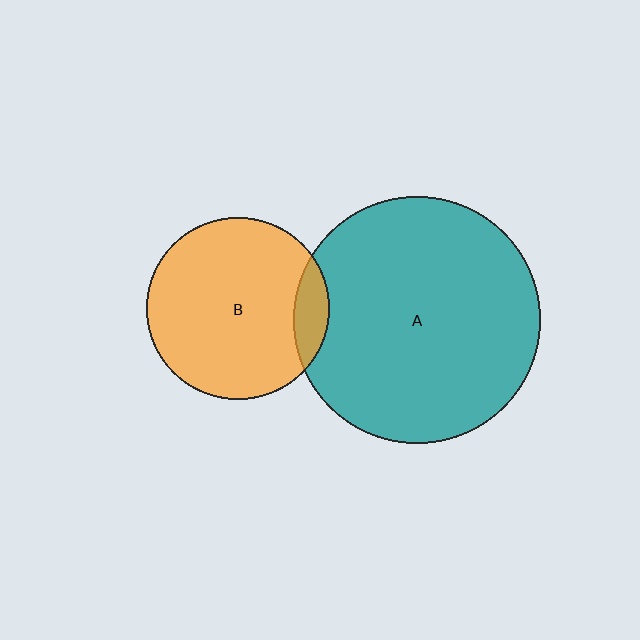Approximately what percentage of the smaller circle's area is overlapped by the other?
Approximately 10%.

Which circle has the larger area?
Circle A (teal).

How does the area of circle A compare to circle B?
Approximately 1.8 times.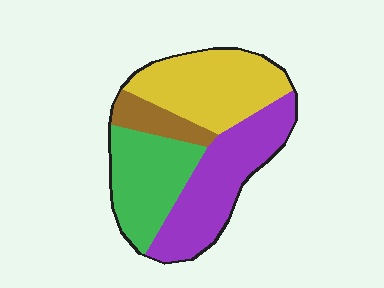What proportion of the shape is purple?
Purple covers 33% of the shape.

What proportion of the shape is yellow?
Yellow covers around 30% of the shape.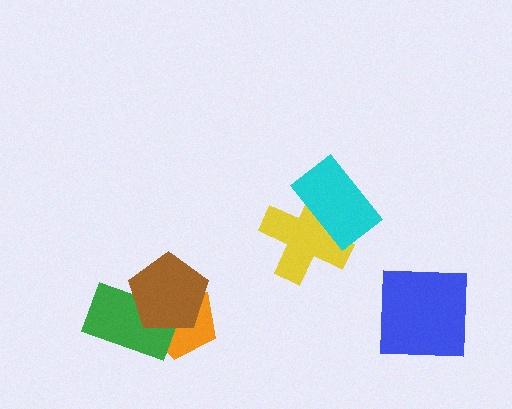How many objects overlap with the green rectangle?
2 objects overlap with the green rectangle.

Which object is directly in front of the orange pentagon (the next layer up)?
The green rectangle is directly in front of the orange pentagon.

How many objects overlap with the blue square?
0 objects overlap with the blue square.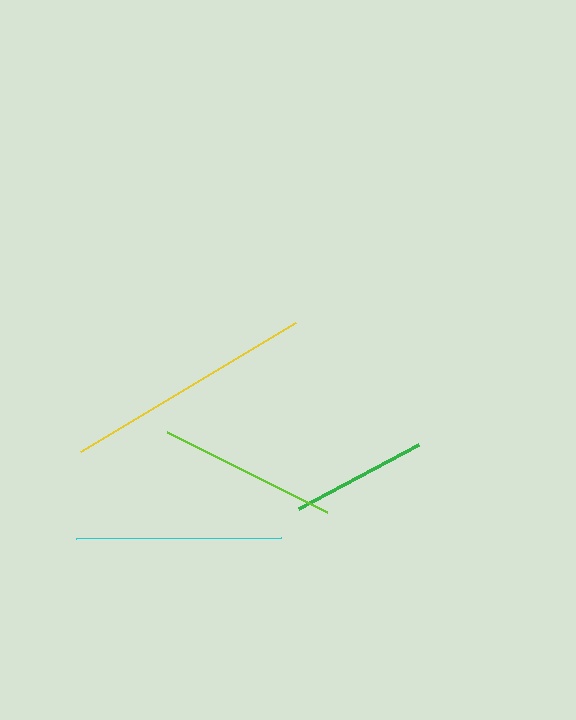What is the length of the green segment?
The green segment is approximately 136 pixels long.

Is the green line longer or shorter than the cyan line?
The cyan line is longer than the green line.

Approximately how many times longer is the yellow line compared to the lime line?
The yellow line is approximately 1.4 times the length of the lime line.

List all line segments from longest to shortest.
From longest to shortest: yellow, cyan, lime, green.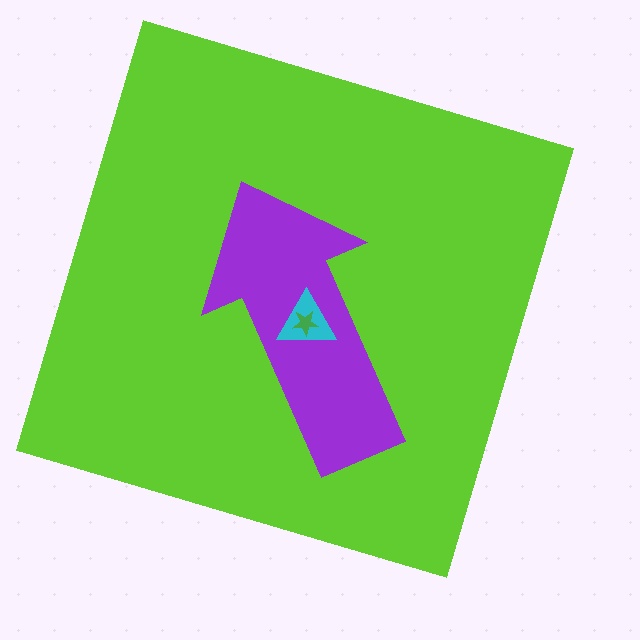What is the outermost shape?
The lime square.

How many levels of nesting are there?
4.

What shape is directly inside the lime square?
The purple arrow.